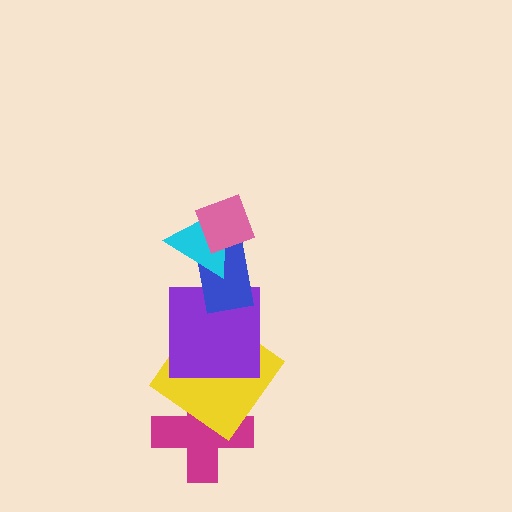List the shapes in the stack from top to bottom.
From top to bottom: the pink diamond, the cyan triangle, the blue rectangle, the purple square, the yellow diamond, the magenta cross.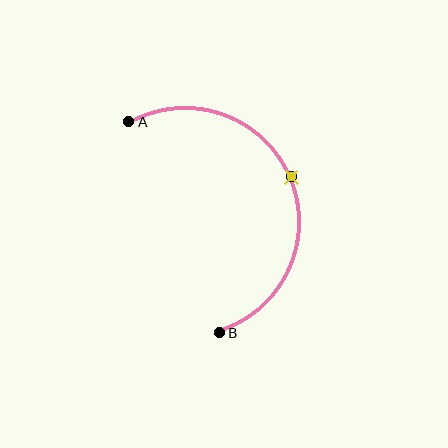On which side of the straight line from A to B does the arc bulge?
The arc bulges to the right of the straight line connecting A and B.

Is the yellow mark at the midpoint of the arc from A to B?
Yes. The yellow mark lies on the arc at equal arc-length from both A and B — it is the arc midpoint.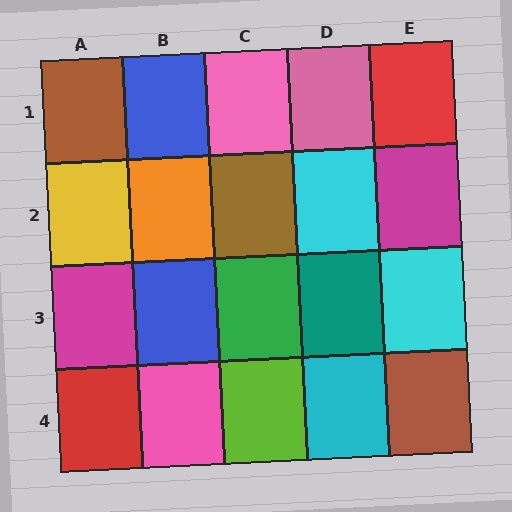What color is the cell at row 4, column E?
Brown.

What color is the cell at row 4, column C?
Lime.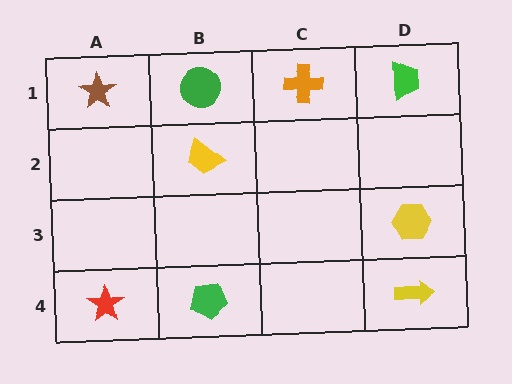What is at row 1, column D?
A green trapezoid.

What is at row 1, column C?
An orange cross.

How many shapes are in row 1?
4 shapes.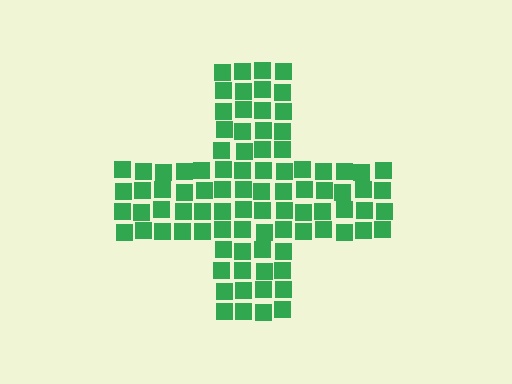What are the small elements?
The small elements are squares.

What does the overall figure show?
The overall figure shows a cross.